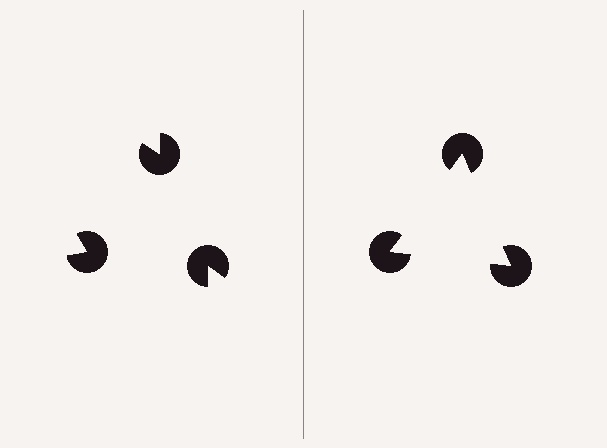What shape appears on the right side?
An illusory triangle.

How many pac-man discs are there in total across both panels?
6 — 3 on each side.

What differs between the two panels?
The pac-man discs are positioned identically on both sides; only the wedge orientations differ. On the right they align to a triangle; on the left they are misaligned.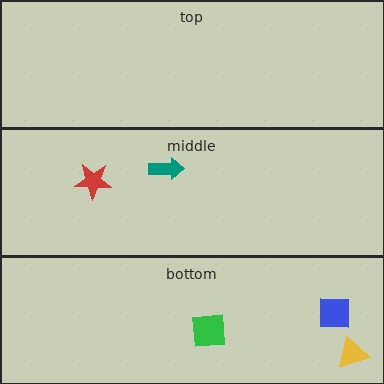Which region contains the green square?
The bottom region.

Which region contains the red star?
The middle region.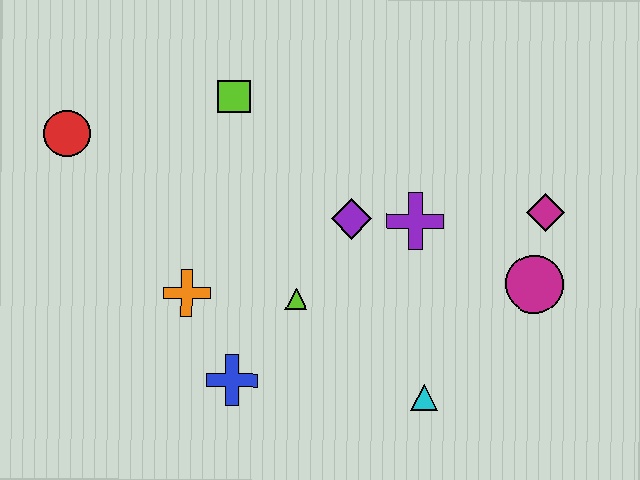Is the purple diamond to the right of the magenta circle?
No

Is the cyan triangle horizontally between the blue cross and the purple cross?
No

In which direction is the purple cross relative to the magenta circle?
The purple cross is to the left of the magenta circle.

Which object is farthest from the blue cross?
The magenta diamond is farthest from the blue cross.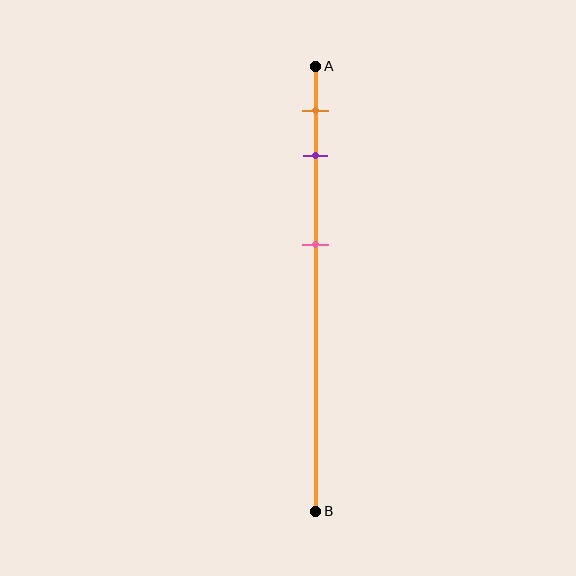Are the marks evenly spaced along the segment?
No, the marks are not evenly spaced.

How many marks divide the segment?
There are 3 marks dividing the segment.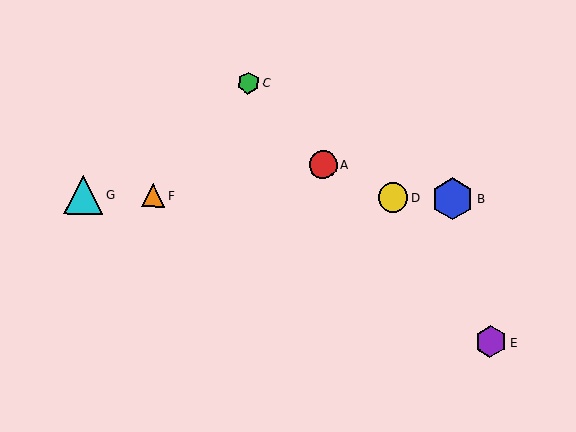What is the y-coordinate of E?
Object E is at y≈342.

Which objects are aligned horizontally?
Objects B, D, F, G are aligned horizontally.